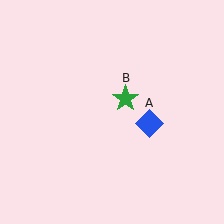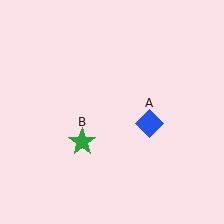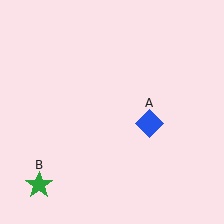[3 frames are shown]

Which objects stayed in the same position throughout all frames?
Blue diamond (object A) remained stationary.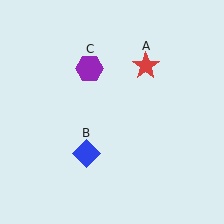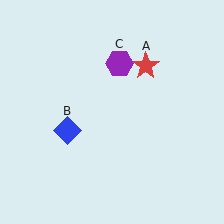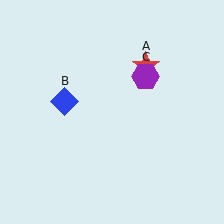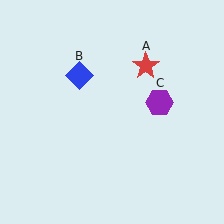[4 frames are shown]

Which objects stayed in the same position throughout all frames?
Red star (object A) remained stationary.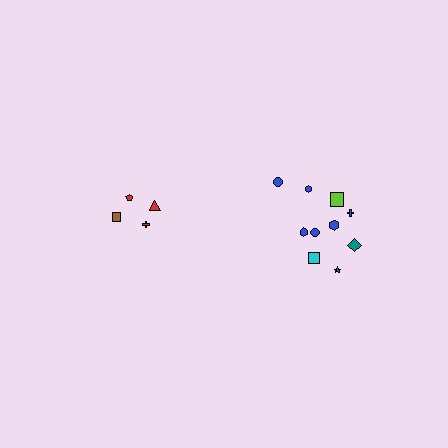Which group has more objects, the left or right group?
The right group.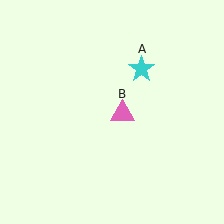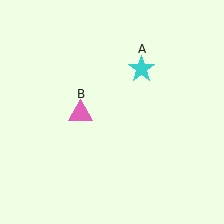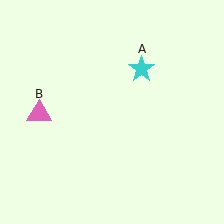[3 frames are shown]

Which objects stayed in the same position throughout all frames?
Cyan star (object A) remained stationary.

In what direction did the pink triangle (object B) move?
The pink triangle (object B) moved left.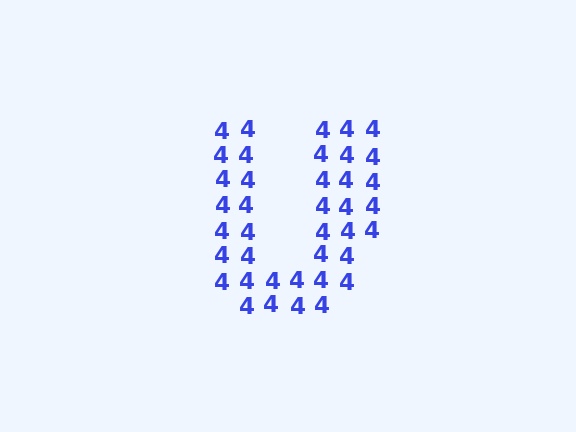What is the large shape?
The large shape is the letter U.